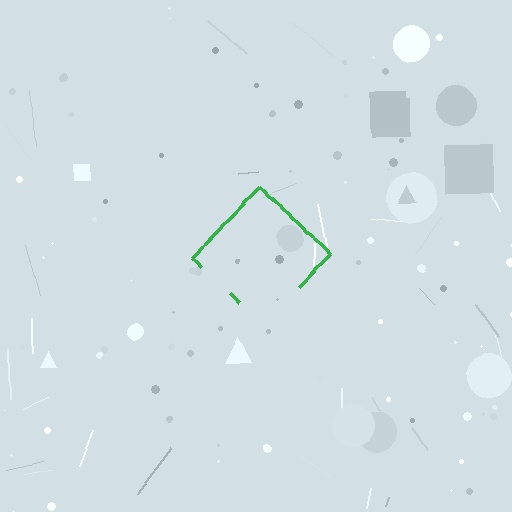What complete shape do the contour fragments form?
The contour fragments form a diamond.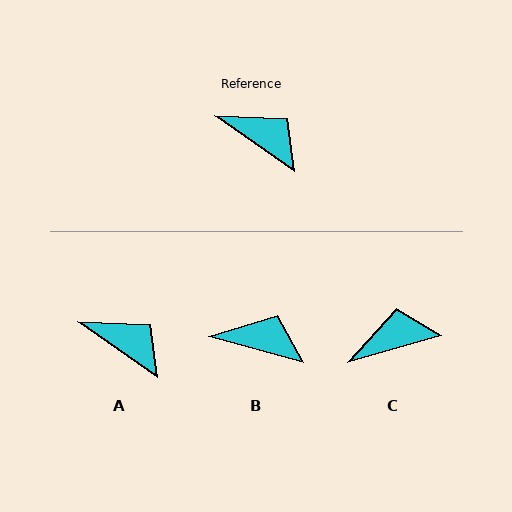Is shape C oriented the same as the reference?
No, it is off by about 51 degrees.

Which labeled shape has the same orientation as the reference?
A.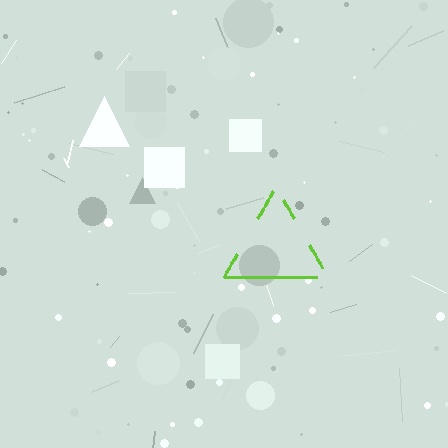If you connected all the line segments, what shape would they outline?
They would outline a triangle.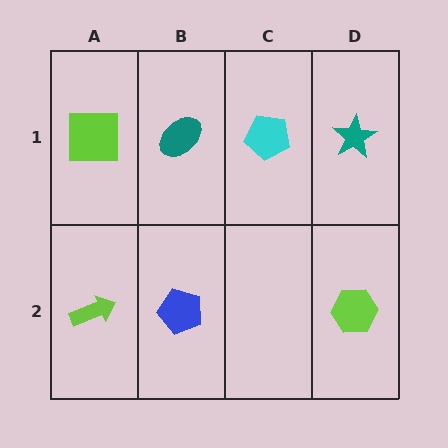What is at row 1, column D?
A teal star.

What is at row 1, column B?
A teal ellipse.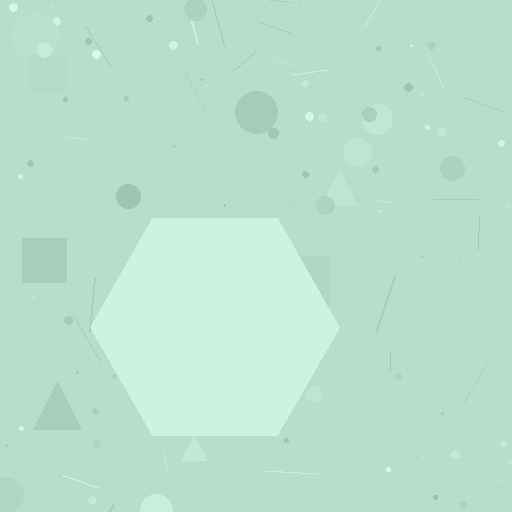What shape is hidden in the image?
A hexagon is hidden in the image.